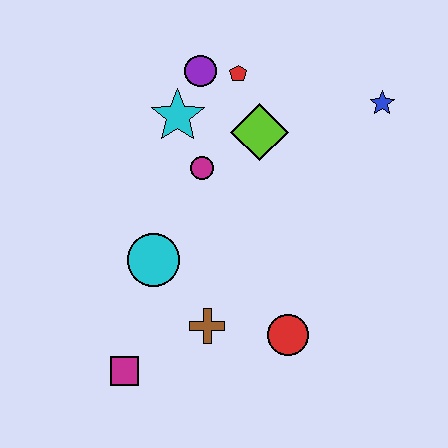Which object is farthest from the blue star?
The magenta square is farthest from the blue star.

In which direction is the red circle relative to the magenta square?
The red circle is to the right of the magenta square.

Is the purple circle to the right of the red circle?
No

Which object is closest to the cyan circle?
The brown cross is closest to the cyan circle.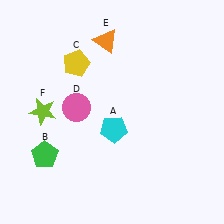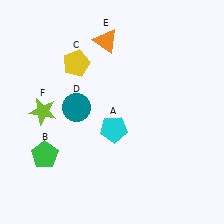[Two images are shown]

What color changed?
The circle (D) changed from pink in Image 1 to teal in Image 2.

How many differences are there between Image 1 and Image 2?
There is 1 difference between the two images.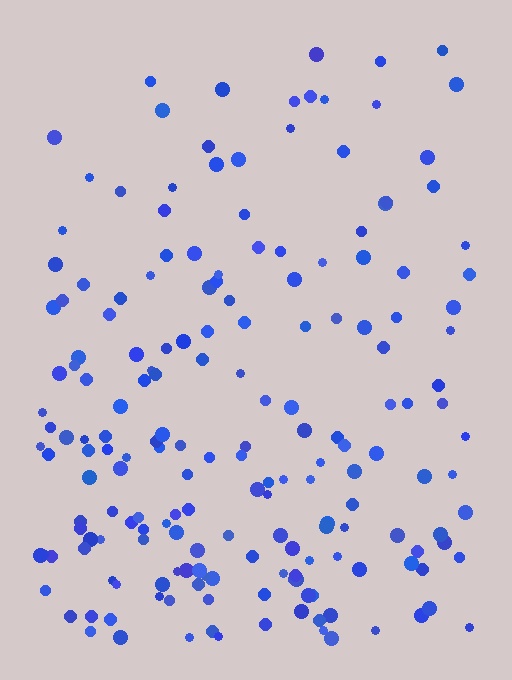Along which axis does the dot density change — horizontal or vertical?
Vertical.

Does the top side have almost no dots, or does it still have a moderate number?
Still a moderate number, just noticeably fewer than the bottom.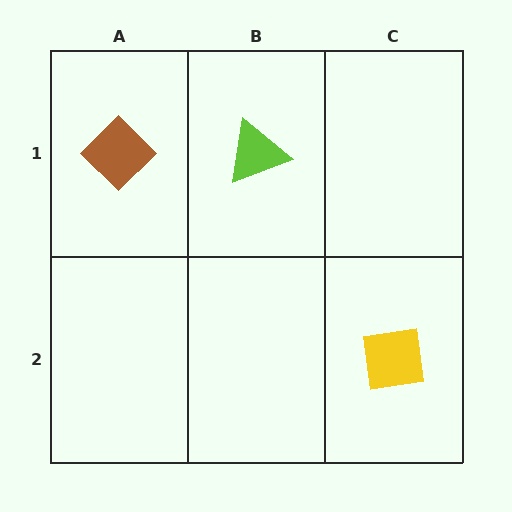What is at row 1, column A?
A brown diamond.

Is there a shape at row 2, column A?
No, that cell is empty.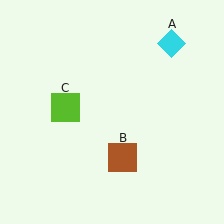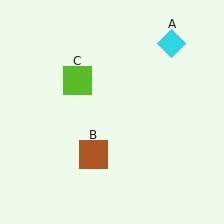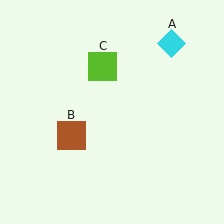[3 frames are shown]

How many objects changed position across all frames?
2 objects changed position: brown square (object B), lime square (object C).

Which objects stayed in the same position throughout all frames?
Cyan diamond (object A) remained stationary.